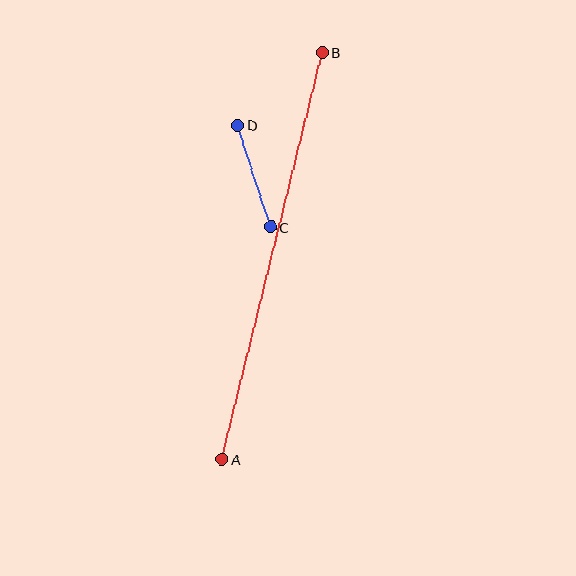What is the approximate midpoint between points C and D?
The midpoint is at approximately (254, 176) pixels.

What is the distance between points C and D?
The distance is approximately 107 pixels.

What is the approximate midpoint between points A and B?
The midpoint is at approximately (272, 256) pixels.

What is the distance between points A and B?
The distance is approximately 419 pixels.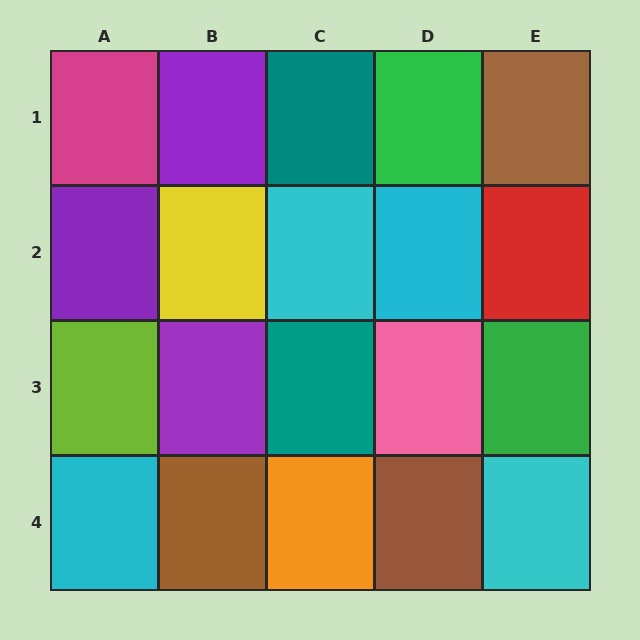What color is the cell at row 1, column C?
Teal.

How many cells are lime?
1 cell is lime.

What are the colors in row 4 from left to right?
Cyan, brown, orange, brown, cyan.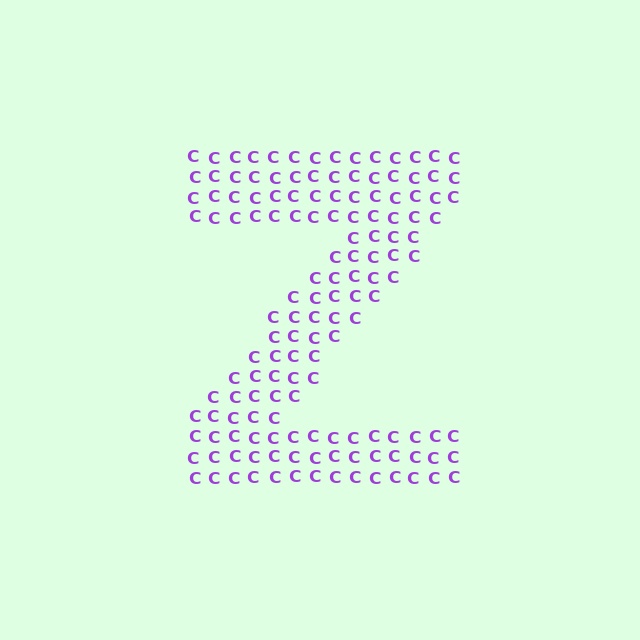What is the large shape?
The large shape is the letter Z.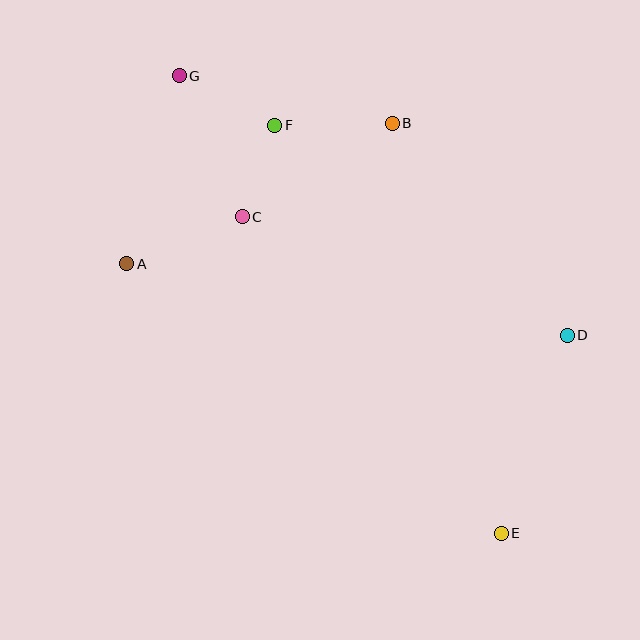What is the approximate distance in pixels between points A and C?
The distance between A and C is approximately 124 pixels.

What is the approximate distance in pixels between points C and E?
The distance between C and E is approximately 409 pixels.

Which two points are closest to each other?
Points C and F are closest to each other.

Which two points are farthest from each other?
Points E and G are farthest from each other.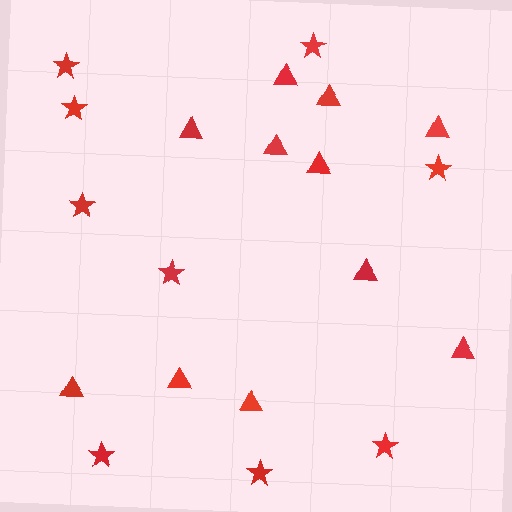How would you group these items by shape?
There are 2 groups: one group of triangles (11) and one group of stars (9).